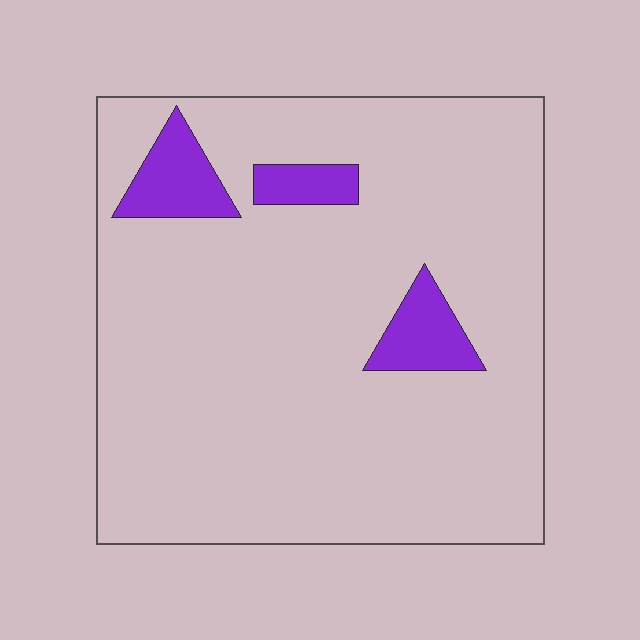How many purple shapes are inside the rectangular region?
3.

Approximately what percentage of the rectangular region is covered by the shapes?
Approximately 10%.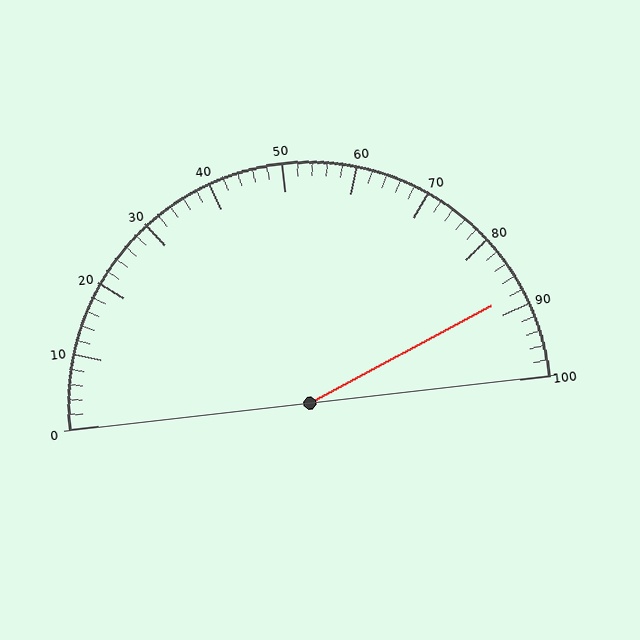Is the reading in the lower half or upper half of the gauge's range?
The reading is in the upper half of the range (0 to 100).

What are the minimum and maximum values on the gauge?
The gauge ranges from 0 to 100.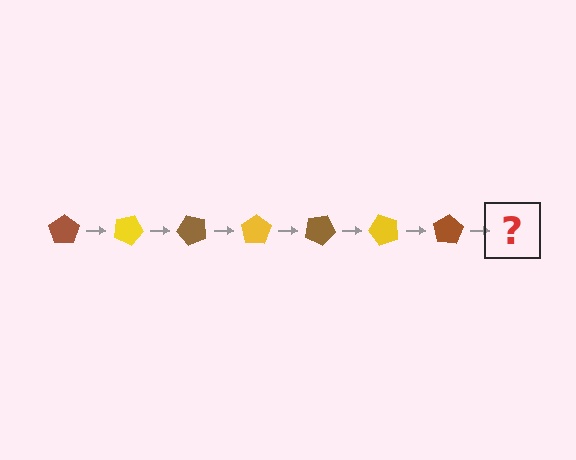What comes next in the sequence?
The next element should be a yellow pentagon, rotated 175 degrees from the start.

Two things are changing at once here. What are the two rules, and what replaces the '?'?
The two rules are that it rotates 25 degrees each step and the color cycles through brown and yellow. The '?' should be a yellow pentagon, rotated 175 degrees from the start.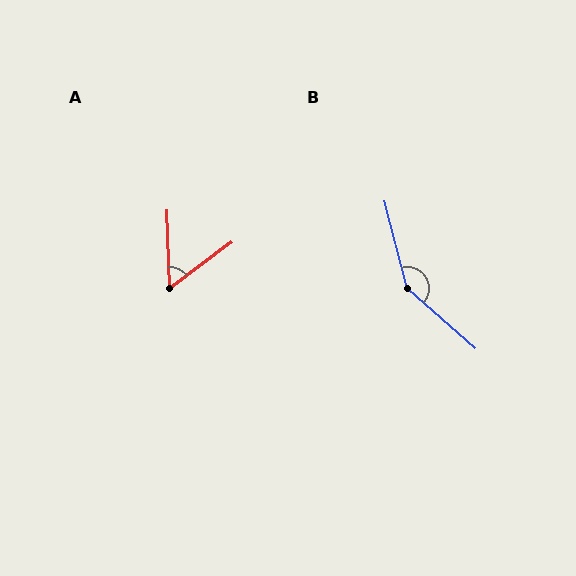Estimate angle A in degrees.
Approximately 55 degrees.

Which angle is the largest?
B, at approximately 145 degrees.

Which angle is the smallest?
A, at approximately 55 degrees.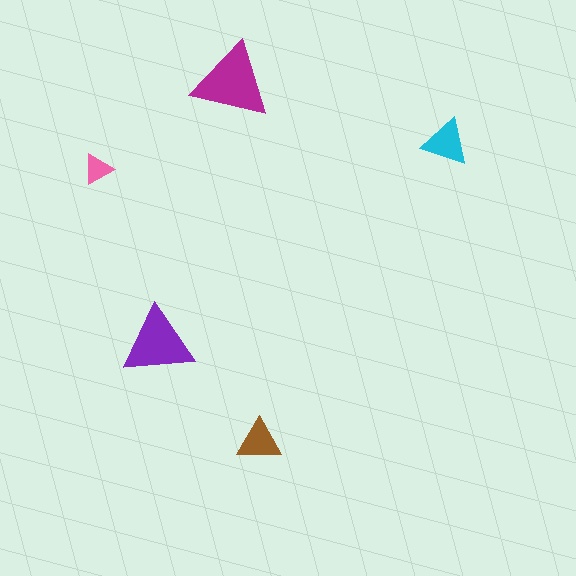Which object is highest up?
The magenta triangle is topmost.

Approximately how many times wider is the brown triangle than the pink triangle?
About 1.5 times wider.